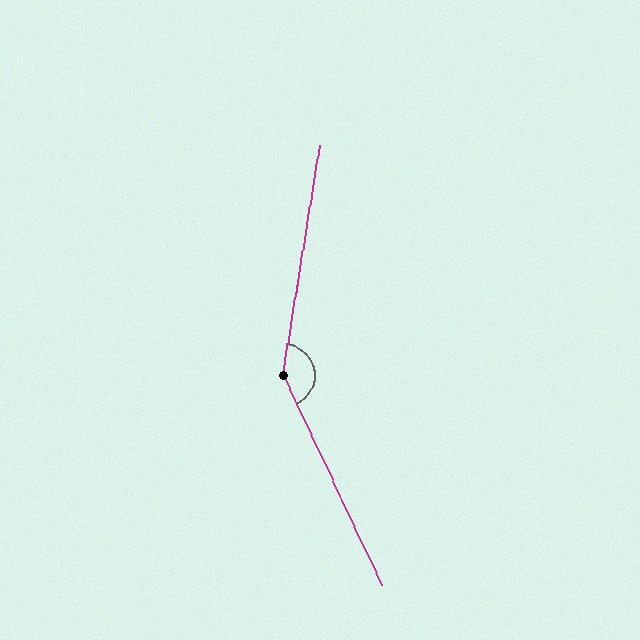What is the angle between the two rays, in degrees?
Approximately 146 degrees.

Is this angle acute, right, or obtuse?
It is obtuse.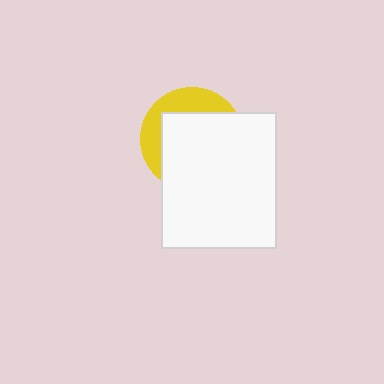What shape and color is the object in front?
The object in front is a white rectangle.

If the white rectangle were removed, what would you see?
You would see the complete yellow circle.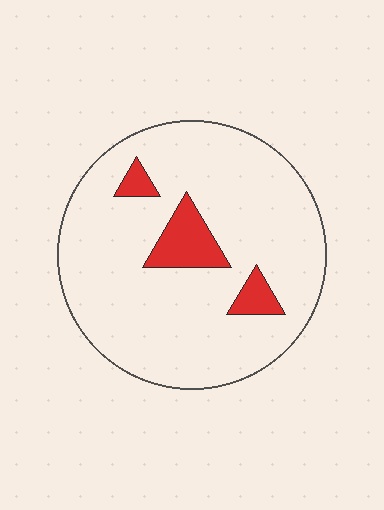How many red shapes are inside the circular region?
3.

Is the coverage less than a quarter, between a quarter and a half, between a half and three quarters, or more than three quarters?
Less than a quarter.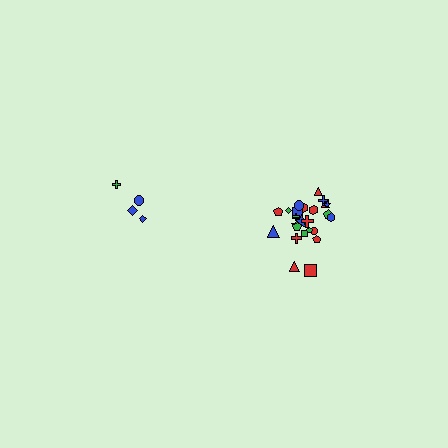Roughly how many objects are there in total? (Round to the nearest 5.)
Roughly 30 objects in total.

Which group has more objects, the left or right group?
The right group.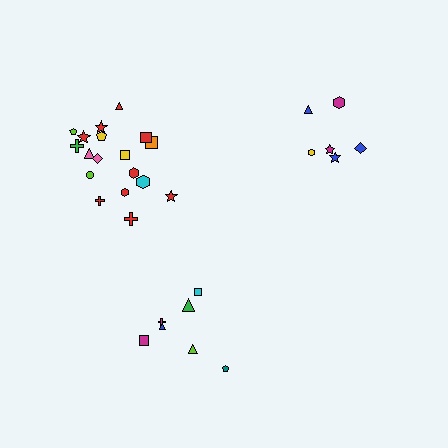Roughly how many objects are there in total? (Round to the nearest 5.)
Roughly 30 objects in total.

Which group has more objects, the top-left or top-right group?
The top-left group.